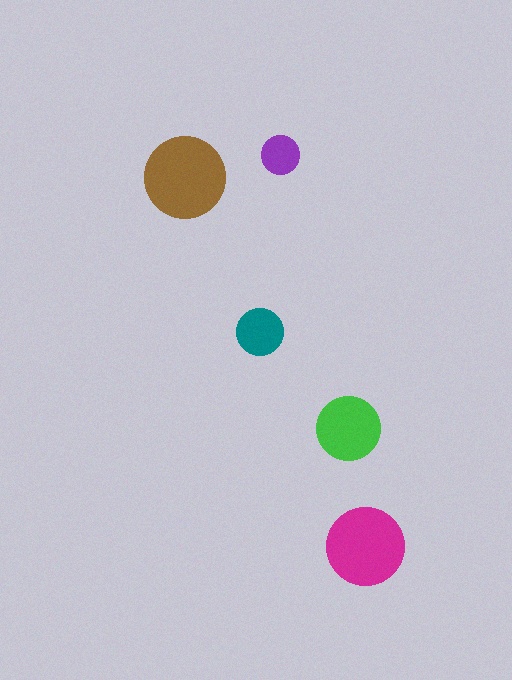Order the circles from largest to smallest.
the brown one, the magenta one, the green one, the teal one, the purple one.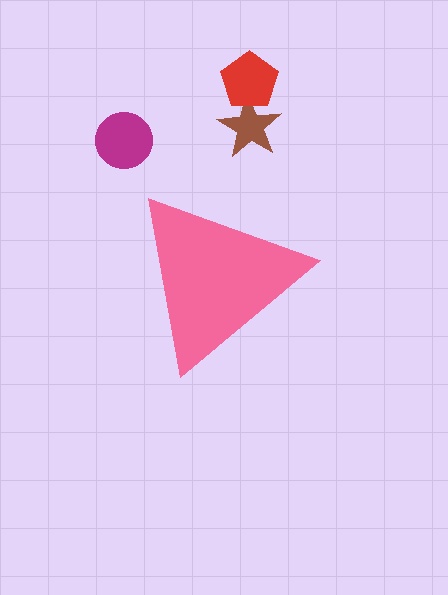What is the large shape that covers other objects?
A pink triangle.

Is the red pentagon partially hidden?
No, the red pentagon is fully visible.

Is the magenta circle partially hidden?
No, the magenta circle is fully visible.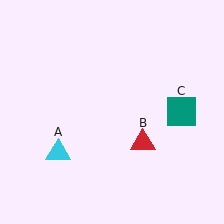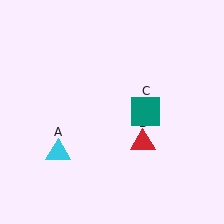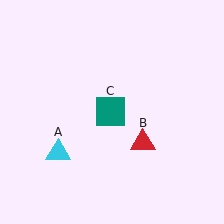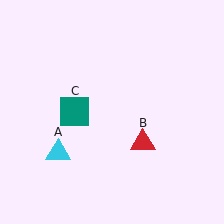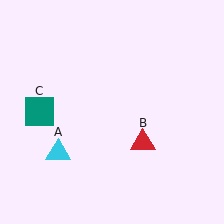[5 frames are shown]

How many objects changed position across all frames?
1 object changed position: teal square (object C).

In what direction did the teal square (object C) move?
The teal square (object C) moved left.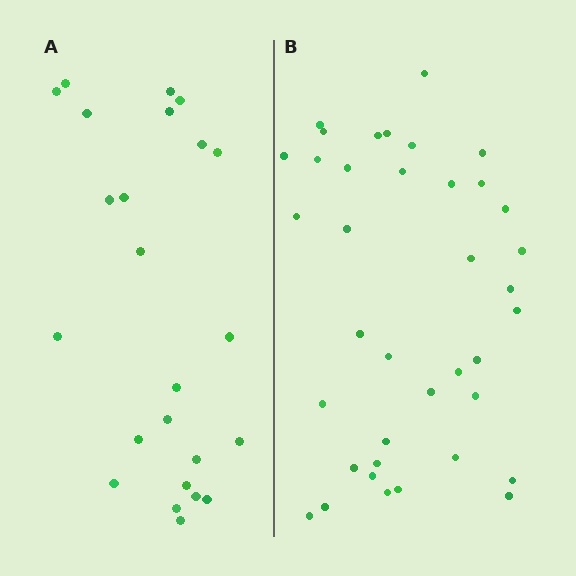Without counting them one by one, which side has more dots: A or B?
Region B (the right region) has more dots.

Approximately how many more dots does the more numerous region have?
Region B has approximately 15 more dots than region A.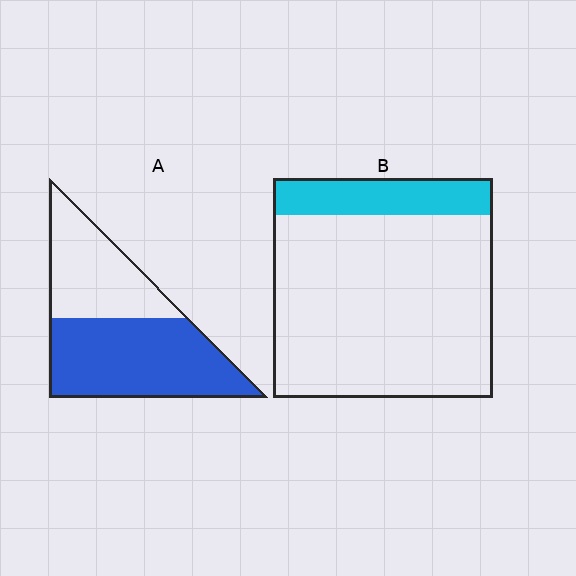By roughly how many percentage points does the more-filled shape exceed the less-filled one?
By roughly 45 percentage points (A over B).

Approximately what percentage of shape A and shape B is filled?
A is approximately 60% and B is approximately 15%.